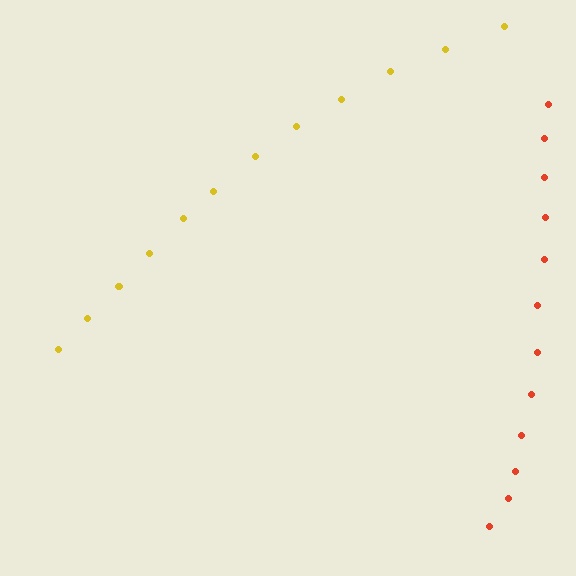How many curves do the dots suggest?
There are 2 distinct paths.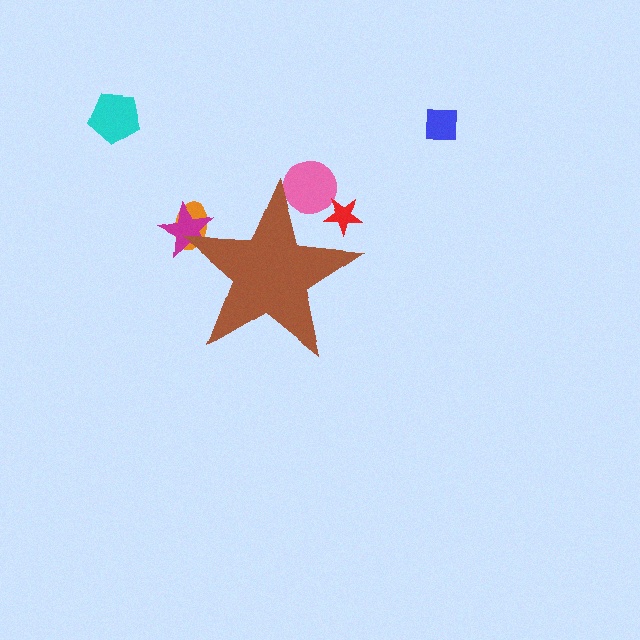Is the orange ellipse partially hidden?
Yes, the orange ellipse is partially hidden behind the brown star.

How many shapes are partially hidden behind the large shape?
4 shapes are partially hidden.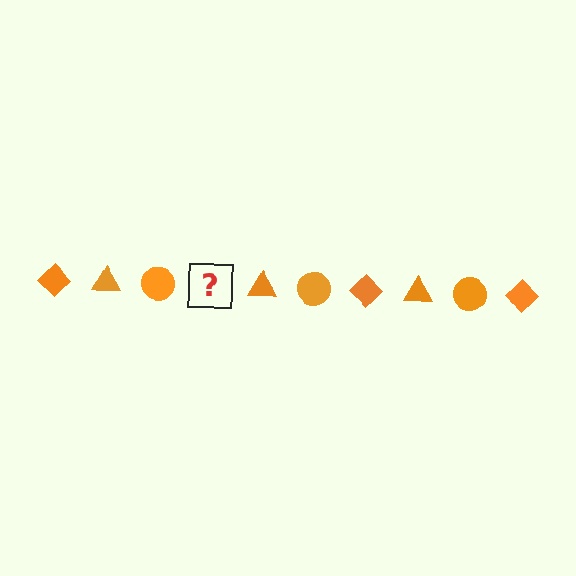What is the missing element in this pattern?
The missing element is an orange diamond.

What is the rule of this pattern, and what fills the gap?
The rule is that the pattern cycles through diamond, triangle, circle shapes in orange. The gap should be filled with an orange diamond.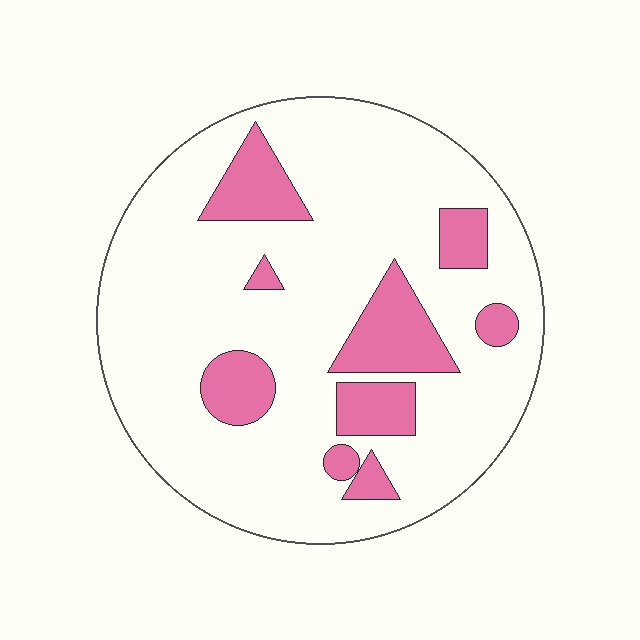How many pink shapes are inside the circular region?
9.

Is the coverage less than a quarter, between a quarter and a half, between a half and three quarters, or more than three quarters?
Less than a quarter.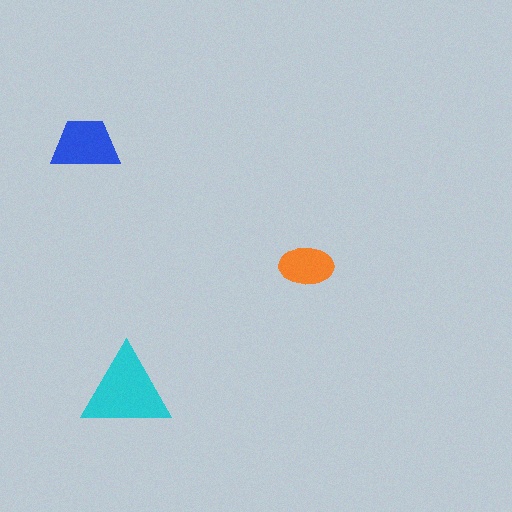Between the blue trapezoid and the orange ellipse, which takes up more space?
The blue trapezoid.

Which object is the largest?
The cyan triangle.